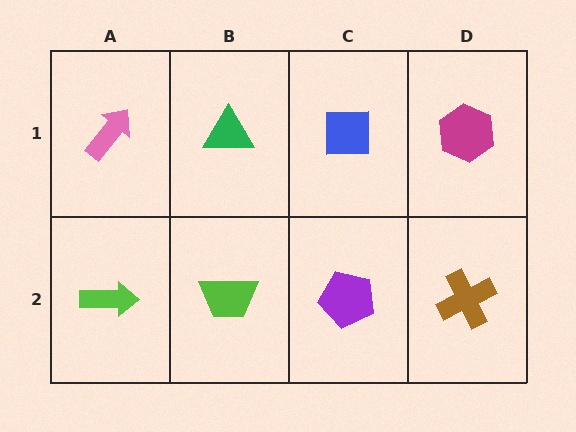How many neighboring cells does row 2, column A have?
2.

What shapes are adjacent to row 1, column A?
A lime arrow (row 2, column A), a green triangle (row 1, column B).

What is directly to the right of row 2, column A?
A lime trapezoid.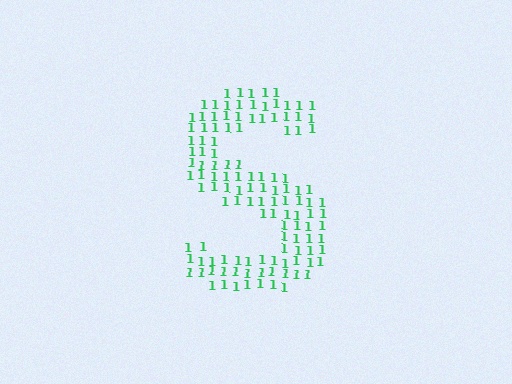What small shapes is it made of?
It is made of small digit 1's.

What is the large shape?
The large shape is the letter S.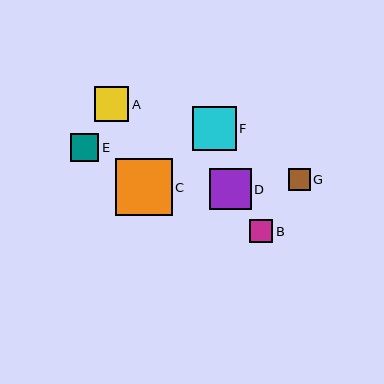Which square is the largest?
Square C is the largest with a size of approximately 57 pixels.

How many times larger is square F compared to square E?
Square F is approximately 1.6 times the size of square E.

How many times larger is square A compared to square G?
Square A is approximately 1.6 times the size of square G.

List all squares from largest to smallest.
From largest to smallest: C, F, D, A, E, B, G.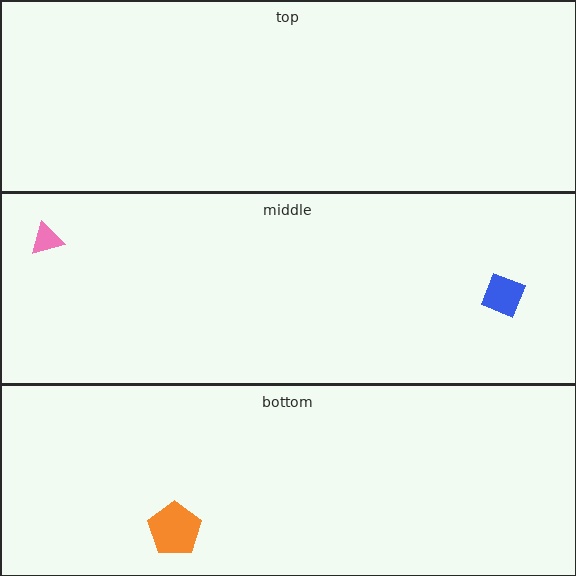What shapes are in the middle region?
The pink triangle, the blue diamond.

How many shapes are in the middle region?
2.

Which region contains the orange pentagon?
The bottom region.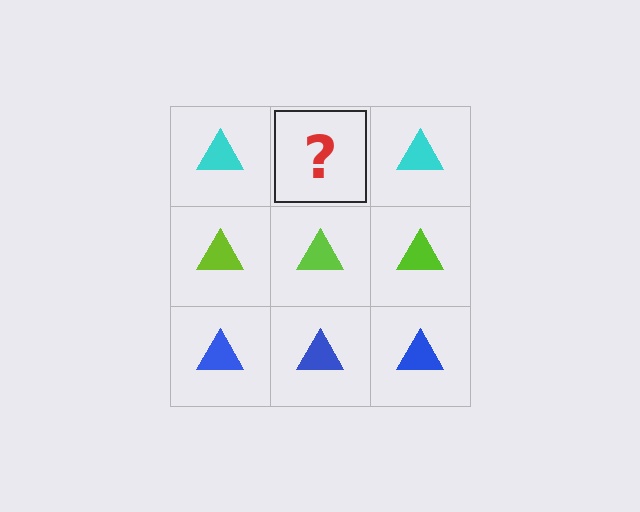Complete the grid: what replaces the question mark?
The question mark should be replaced with a cyan triangle.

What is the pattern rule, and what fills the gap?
The rule is that each row has a consistent color. The gap should be filled with a cyan triangle.